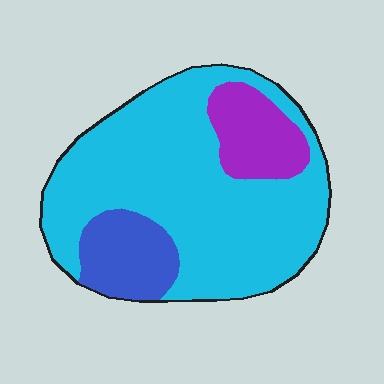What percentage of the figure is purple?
Purple covers roughly 15% of the figure.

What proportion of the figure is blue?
Blue covers 14% of the figure.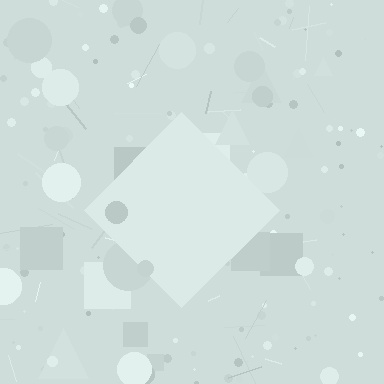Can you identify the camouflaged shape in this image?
The camouflaged shape is a diamond.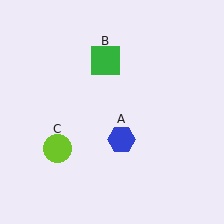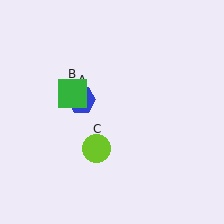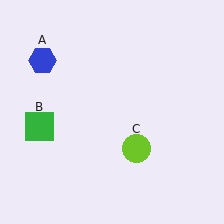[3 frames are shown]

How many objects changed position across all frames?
3 objects changed position: blue hexagon (object A), green square (object B), lime circle (object C).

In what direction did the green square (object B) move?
The green square (object B) moved down and to the left.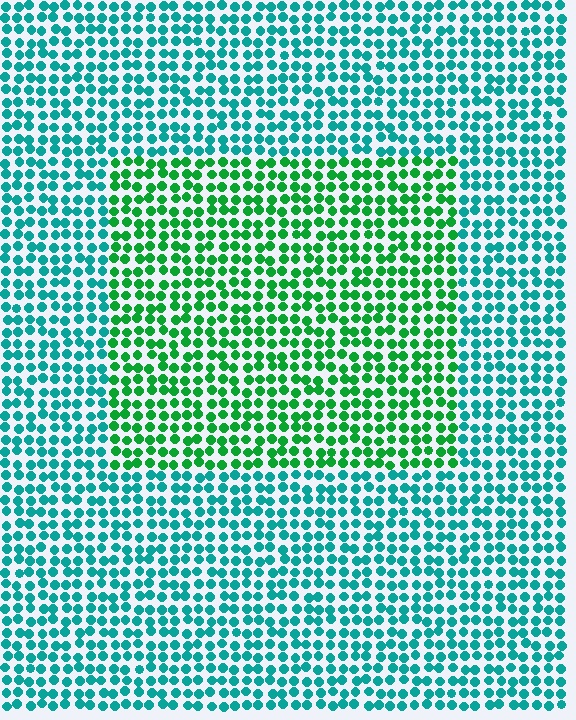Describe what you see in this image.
The image is filled with small teal elements in a uniform arrangement. A rectangle-shaped region is visible where the elements are tinted to a slightly different hue, forming a subtle color boundary.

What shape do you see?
I see a rectangle.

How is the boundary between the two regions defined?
The boundary is defined purely by a slight shift in hue (about 42 degrees). Spacing, size, and orientation are identical on both sides.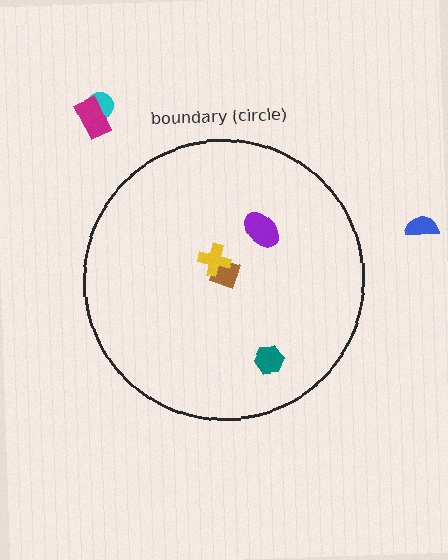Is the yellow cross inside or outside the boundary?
Inside.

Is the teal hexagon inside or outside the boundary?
Inside.